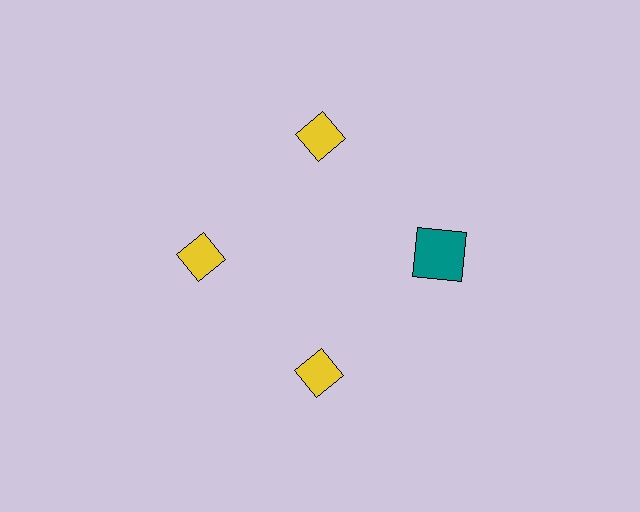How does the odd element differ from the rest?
It differs in both color (teal instead of yellow) and shape (square instead of diamond).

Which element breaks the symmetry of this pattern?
The teal square at roughly the 3 o'clock position breaks the symmetry. All other shapes are yellow diamonds.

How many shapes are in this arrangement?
There are 4 shapes arranged in a ring pattern.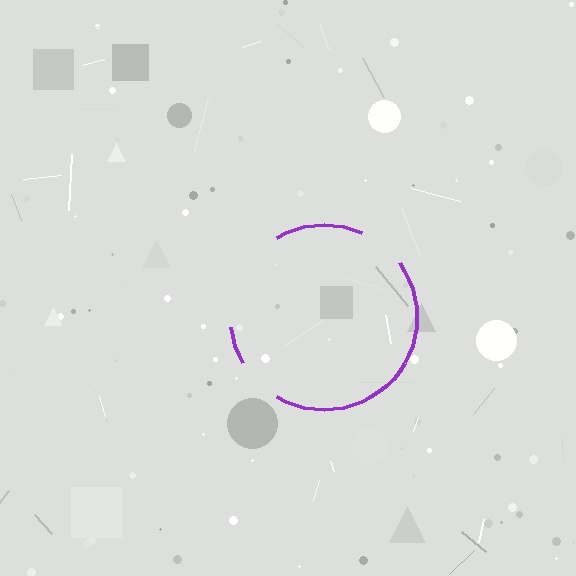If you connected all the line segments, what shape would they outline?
They would outline a circle.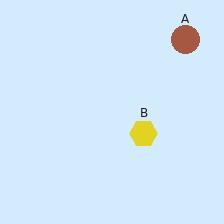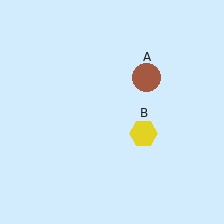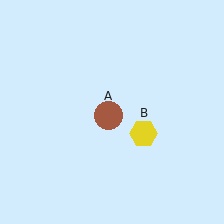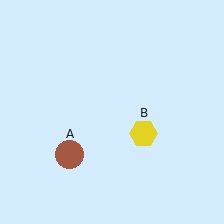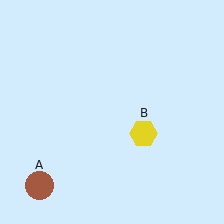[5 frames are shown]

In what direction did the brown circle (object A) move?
The brown circle (object A) moved down and to the left.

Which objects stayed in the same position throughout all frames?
Yellow hexagon (object B) remained stationary.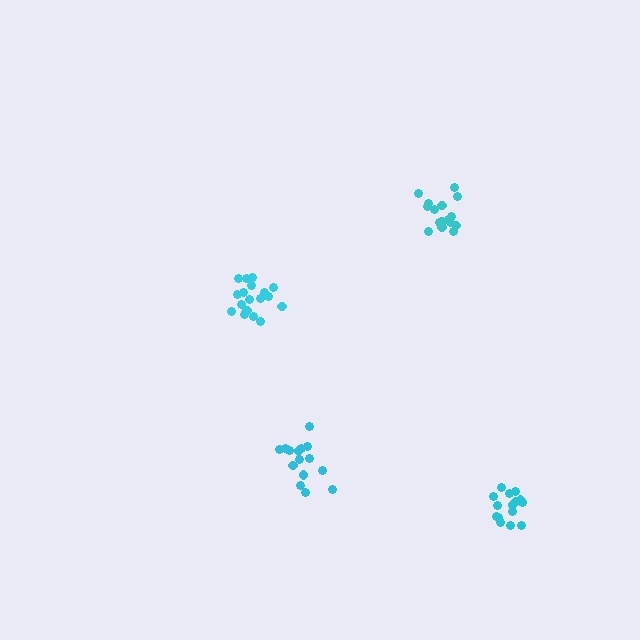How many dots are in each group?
Group 1: 15 dots, Group 2: 17 dots, Group 3: 15 dots, Group 4: 18 dots (65 total).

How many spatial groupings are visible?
There are 4 spatial groupings.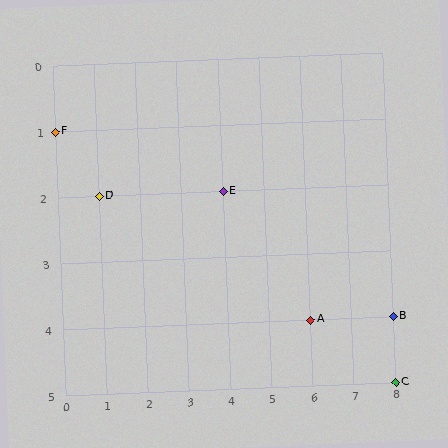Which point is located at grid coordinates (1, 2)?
Point D is at (1, 2).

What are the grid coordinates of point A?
Point A is at grid coordinates (6, 4).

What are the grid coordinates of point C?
Point C is at grid coordinates (8, 5).